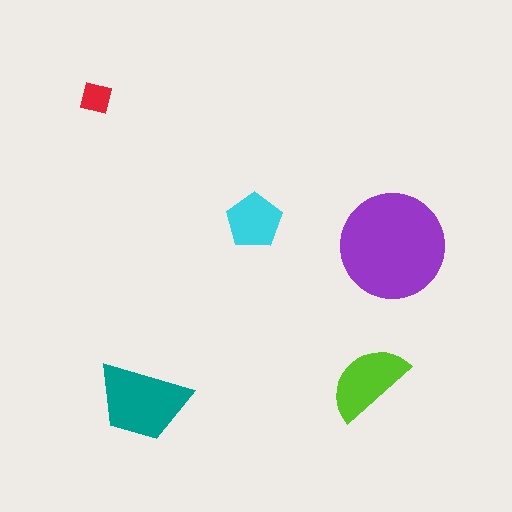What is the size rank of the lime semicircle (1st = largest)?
3rd.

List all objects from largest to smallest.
The purple circle, the teal trapezoid, the lime semicircle, the cyan pentagon, the red square.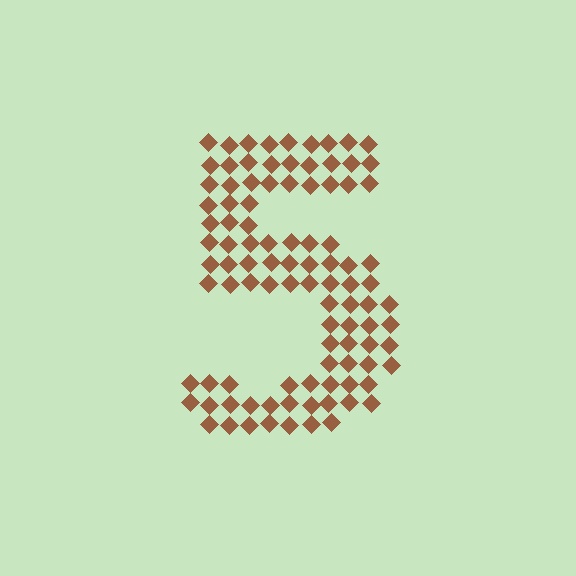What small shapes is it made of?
It is made of small diamonds.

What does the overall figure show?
The overall figure shows the digit 5.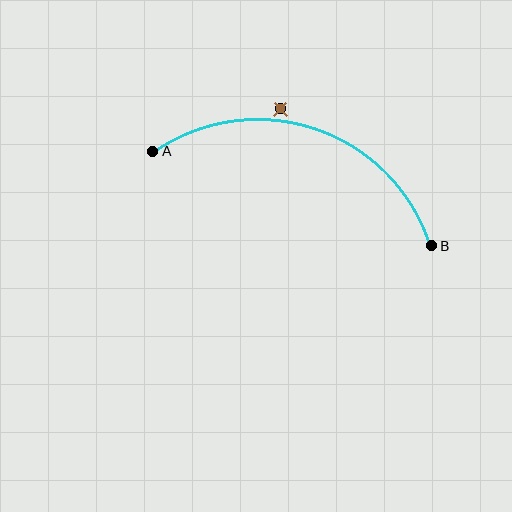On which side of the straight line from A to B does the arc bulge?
The arc bulges above the straight line connecting A and B.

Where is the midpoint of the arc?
The arc midpoint is the point on the curve farthest from the straight line joining A and B. It sits above that line.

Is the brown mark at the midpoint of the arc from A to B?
No — the brown mark does not lie on the arc at all. It sits slightly outside the curve.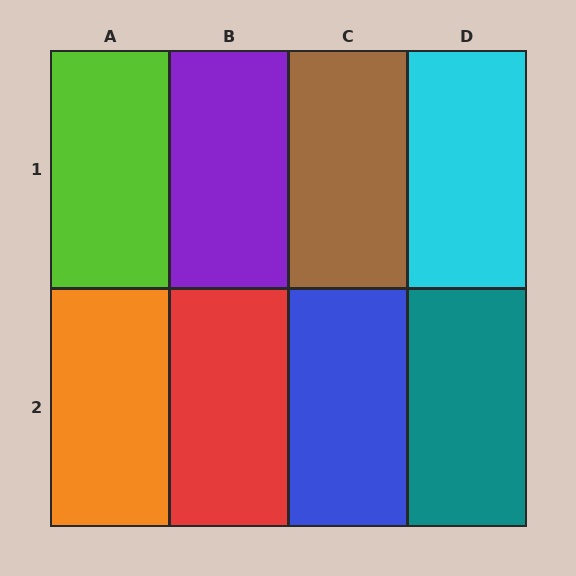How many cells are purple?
1 cell is purple.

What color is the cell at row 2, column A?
Orange.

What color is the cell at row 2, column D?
Teal.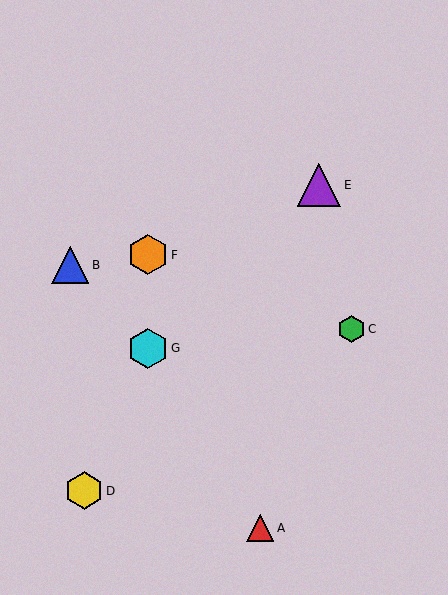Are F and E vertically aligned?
No, F is at x≈148 and E is at x≈319.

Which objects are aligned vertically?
Objects F, G are aligned vertically.